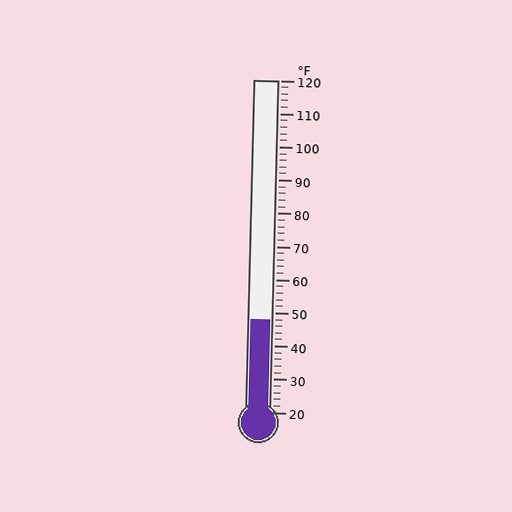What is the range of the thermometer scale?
The thermometer scale ranges from 20°F to 120°F.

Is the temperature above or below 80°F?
The temperature is below 80°F.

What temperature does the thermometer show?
The thermometer shows approximately 48°F.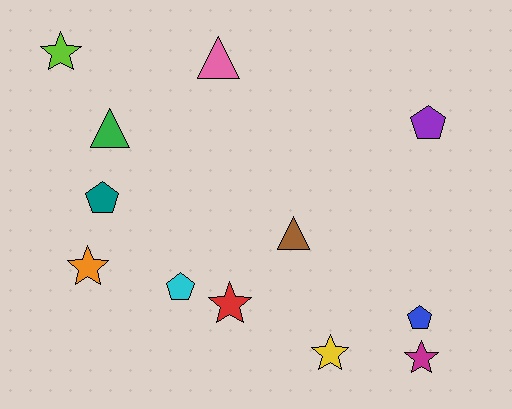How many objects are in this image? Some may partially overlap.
There are 12 objects.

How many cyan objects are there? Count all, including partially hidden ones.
There is 1 cyan object.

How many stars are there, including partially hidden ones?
There are 5 stars.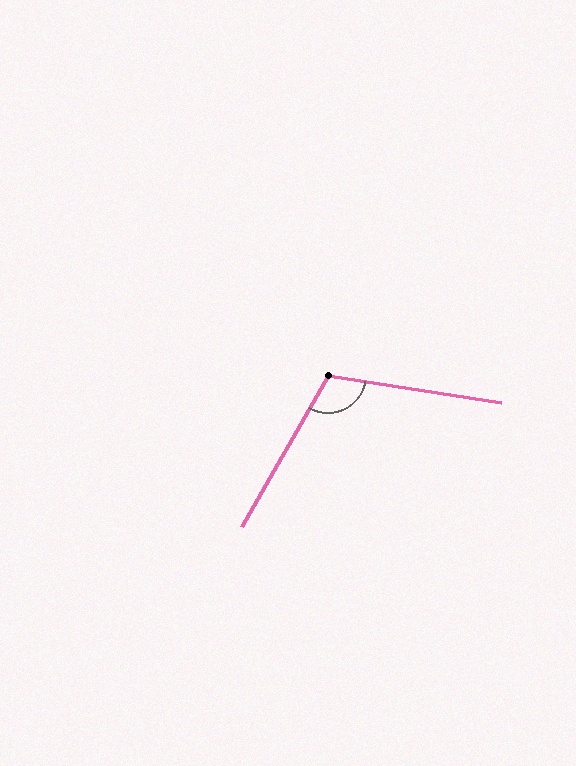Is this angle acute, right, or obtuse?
It is obtuse.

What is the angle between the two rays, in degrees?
Approximately 111 degrees.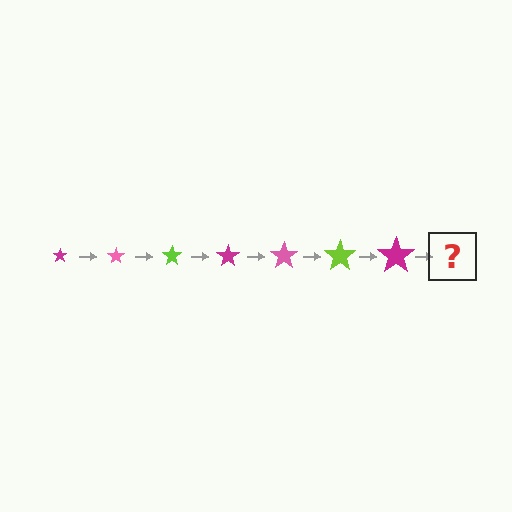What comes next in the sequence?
The next element should be a pink star, larger than the previous one.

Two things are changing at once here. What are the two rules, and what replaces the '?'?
The two rules are that the star grows larger each step and the color cycles through magenta, pink, and lime. The '?' should be a pink star, larger than the previous one.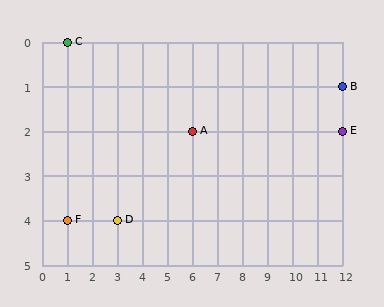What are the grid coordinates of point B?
Point B is at grid coordinates (12, 1).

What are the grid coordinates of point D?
Point D is at grid coordinates (3, 4).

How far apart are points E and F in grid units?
Points E and F are 11 columns and 2 rows apart (about 11.2 grid units diagonally).